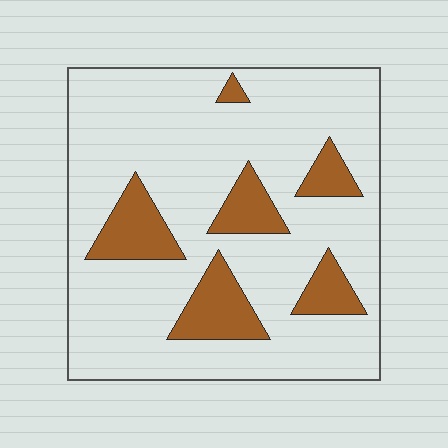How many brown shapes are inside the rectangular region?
6.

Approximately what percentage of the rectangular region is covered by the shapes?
Approximately 20%.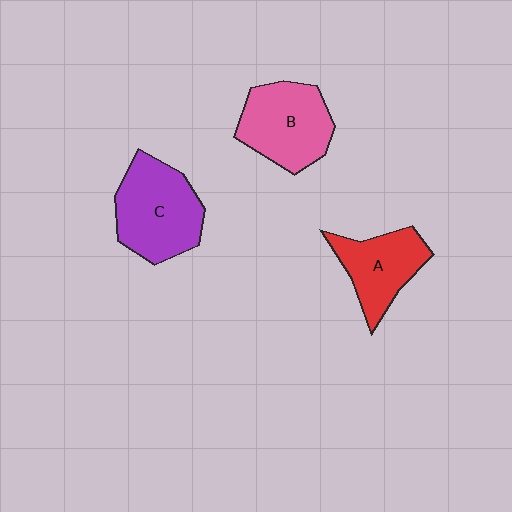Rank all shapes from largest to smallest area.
From largest to smallest: C (purple), B (pink), A (red).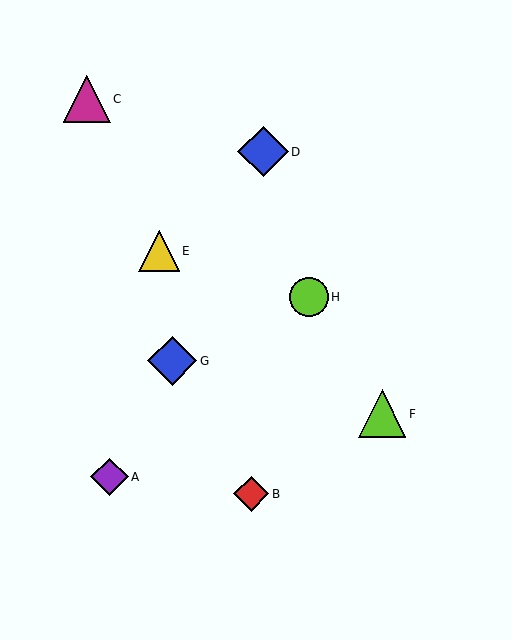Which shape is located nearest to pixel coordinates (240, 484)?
The red diamond (labeled B) at (251, 494) is nearest to that location.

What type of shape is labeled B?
Shape B is a red diamond.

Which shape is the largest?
The blue diamond (labeled D) is the largest.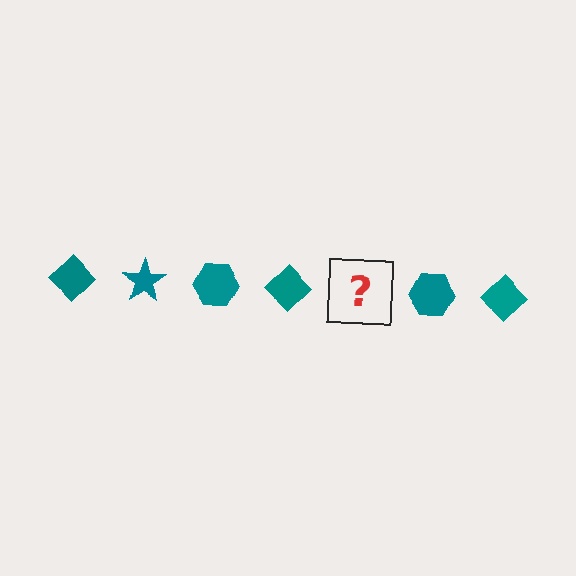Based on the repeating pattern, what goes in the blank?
The blank should be a teal star.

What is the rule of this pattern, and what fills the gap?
The rule is that the pattern cycles through diamond, star, hexagon shapes in teal. The gap should be filled with a teal star.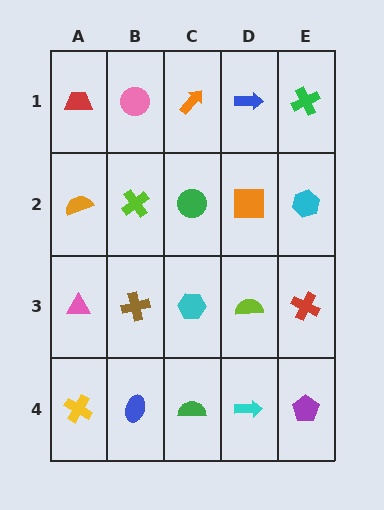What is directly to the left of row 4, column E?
A cyan arrow.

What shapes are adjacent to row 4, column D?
A lime semicircle (row 3, column D), a green semicircle (row 4, column C), a purple pentagon (row 4, column E).